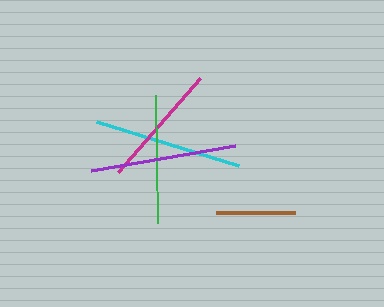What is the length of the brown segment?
The brown segment is approximately 80 pixels long.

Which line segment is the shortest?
The brown line is the shortest at approximately 80 pixels.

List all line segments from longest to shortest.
From longest to shortest: cyan, purple, green, magenta, brown.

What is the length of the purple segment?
The purple segment is approximately 146 pixels long.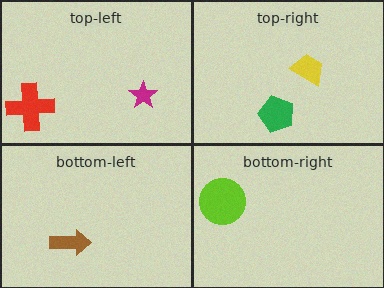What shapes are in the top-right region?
The yellow trapezoid, the green pentagon.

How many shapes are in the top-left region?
2.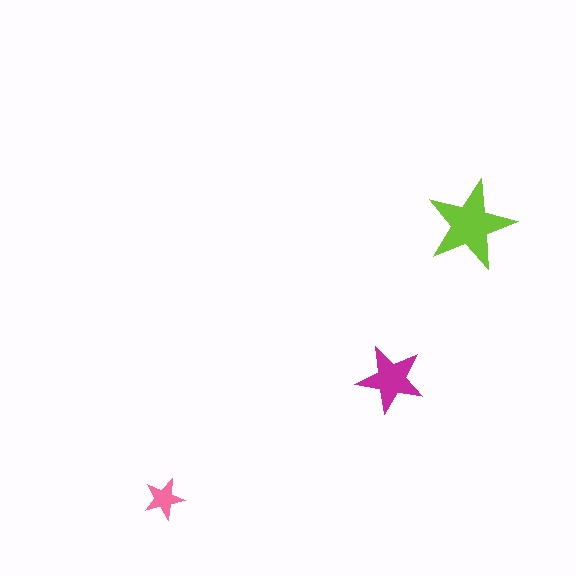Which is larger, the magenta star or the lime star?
The lime one.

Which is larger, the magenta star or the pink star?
The magenta one.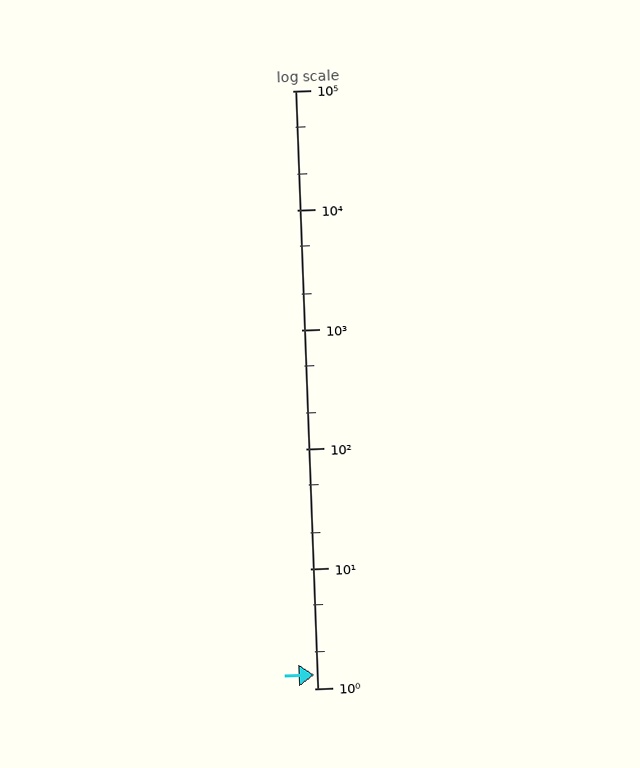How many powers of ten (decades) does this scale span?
The scale spans 5 decades, from 1 to 100000.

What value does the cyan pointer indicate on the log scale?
The pointer indicates approximately 1.3.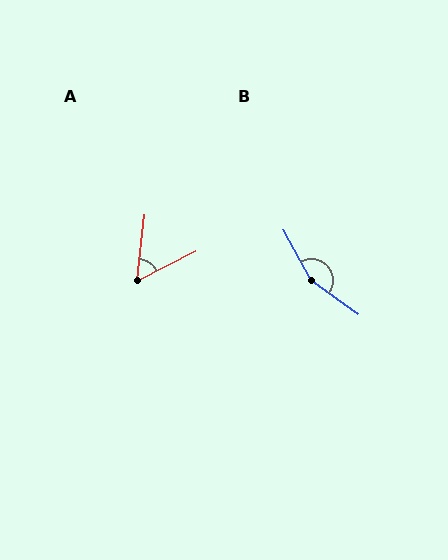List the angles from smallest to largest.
A (57°), B (155°).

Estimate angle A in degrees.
Approximately 57 degrees.